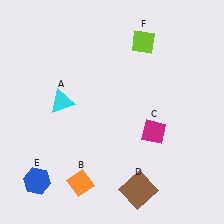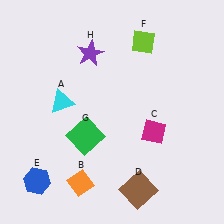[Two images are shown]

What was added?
A green square (G), a purple star (H) were added in Image 2.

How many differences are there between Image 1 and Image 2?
There are 2 differences between the two images.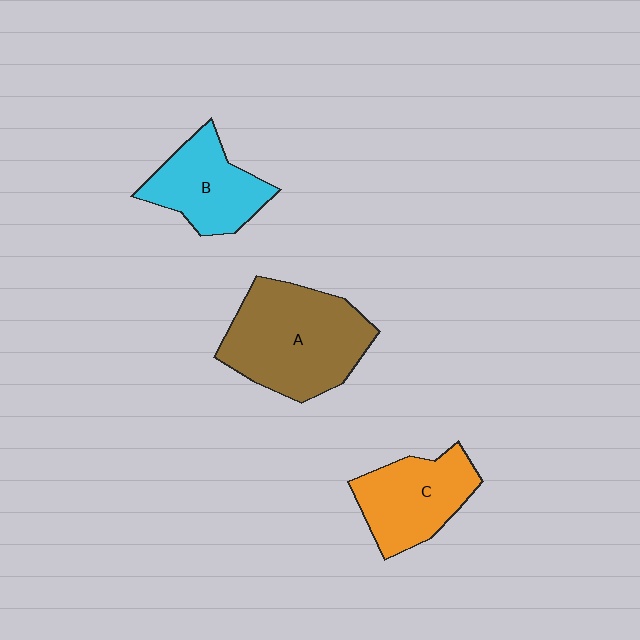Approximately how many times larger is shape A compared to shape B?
Approximately 1.6 times.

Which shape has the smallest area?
Shape B (cyan).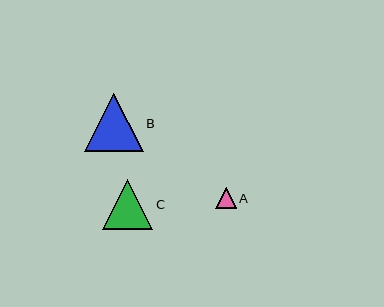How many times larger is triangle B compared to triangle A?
Triangle B is approximately 2.9 times the size of triangle A.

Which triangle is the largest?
Triangle B is the largest with a size of approximately 59 pixels.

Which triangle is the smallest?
Triangle A is the smallest with a size of approximately 21 pixels.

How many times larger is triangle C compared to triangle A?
Triangle C is approximately 2.4 times the size of triangle A.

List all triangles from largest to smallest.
From largest to smallest: B, C, A.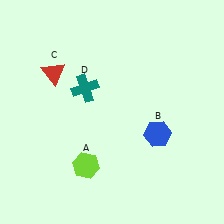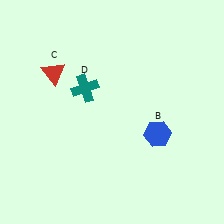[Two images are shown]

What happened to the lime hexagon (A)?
The lime hexagon (A) was removed in Image 2. It was in the bottom-left area of Image 1.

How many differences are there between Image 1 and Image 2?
There is 1 difference between the two images.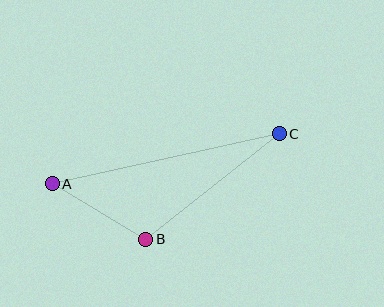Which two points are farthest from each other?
Points A and C are farthest from each other.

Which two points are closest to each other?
Points A and B are closest to each other.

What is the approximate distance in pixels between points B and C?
The distance between B and C is approximately 170 pixels.